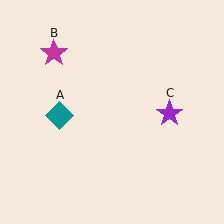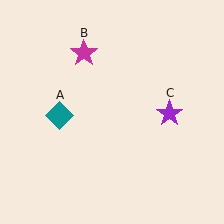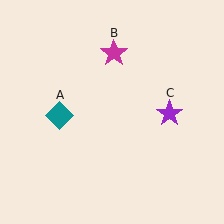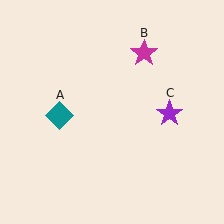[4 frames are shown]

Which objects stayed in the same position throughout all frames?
Teal diamond (object A) and purple star (object C) remained stationary.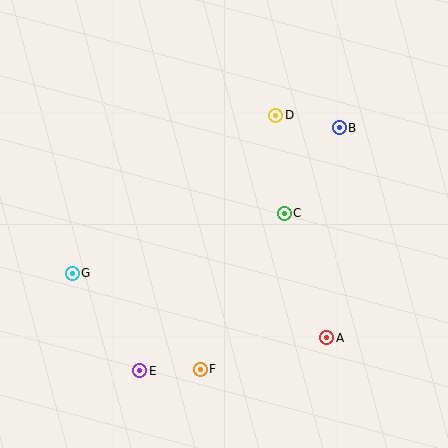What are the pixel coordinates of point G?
Point G is at (72, 273).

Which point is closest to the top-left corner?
Point G is closest to the top-left corner.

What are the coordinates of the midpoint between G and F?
The midpoint between G and F is at (136, 321).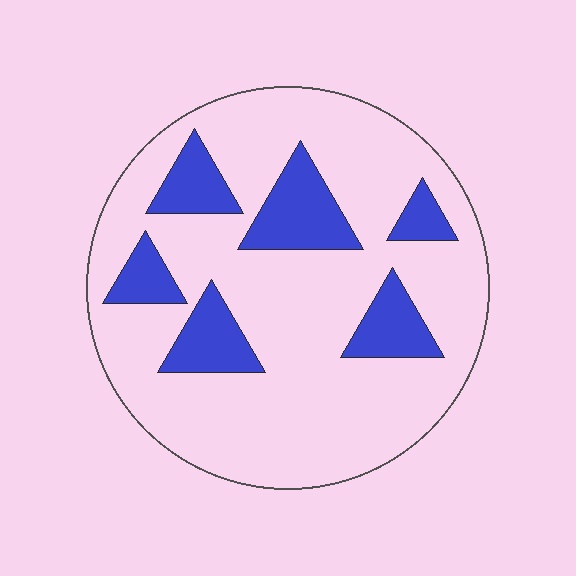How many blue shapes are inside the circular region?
6.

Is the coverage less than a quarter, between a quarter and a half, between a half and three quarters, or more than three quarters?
Less than a quarter.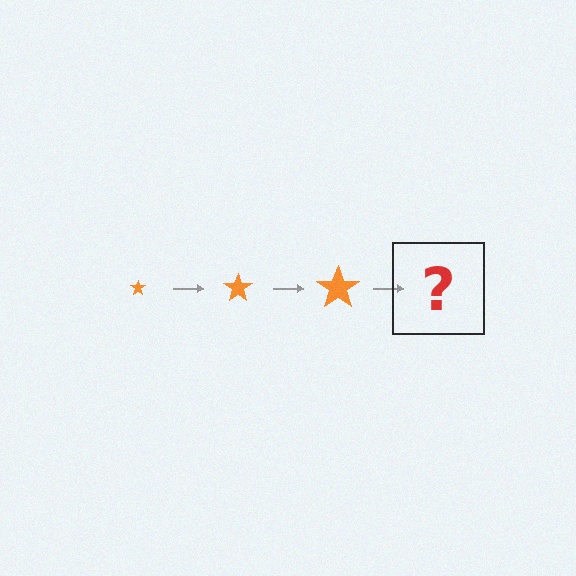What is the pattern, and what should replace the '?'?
The pattern is that the star gets progressively larger each step. The '?' should be an orange star, larger than the previous one.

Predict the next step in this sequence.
The next step is an orange star, larger than the previous one.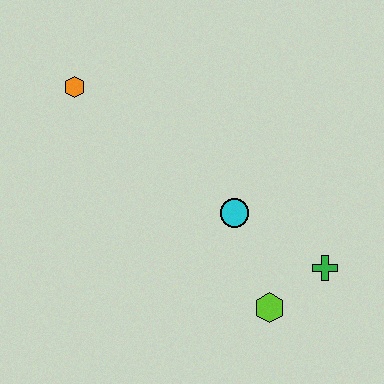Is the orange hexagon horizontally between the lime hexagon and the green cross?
No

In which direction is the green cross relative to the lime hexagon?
The green cross is to the right of the lime hexagon.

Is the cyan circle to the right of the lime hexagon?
No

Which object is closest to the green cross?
The lime hexagon is closest to the green cross.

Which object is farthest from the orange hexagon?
The green cross is farthest from the orange hexagon.